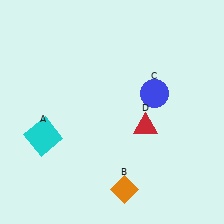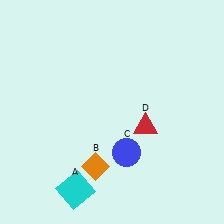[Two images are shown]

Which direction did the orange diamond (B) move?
The orange diamond (B) moved left.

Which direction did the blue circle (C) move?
The blue circle (C) moved down.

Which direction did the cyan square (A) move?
The cyan square (A) moved down.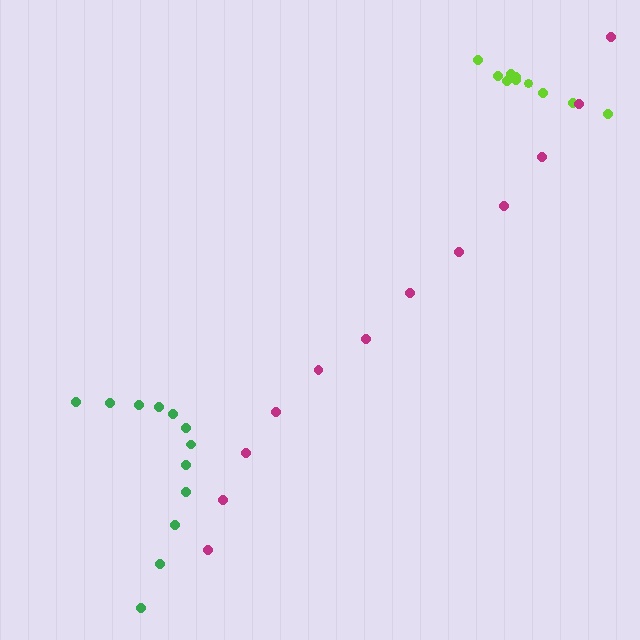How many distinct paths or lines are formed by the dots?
There are 3 distinct paths.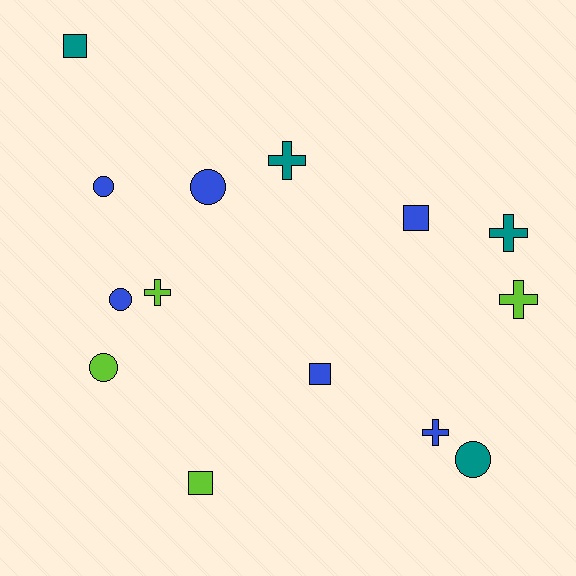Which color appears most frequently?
Blue, with 6 objects.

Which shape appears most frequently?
Cross, with 5 objects.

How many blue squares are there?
There are 2 blue squares.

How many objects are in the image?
There are 14 objects.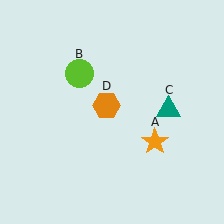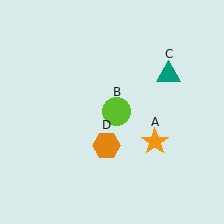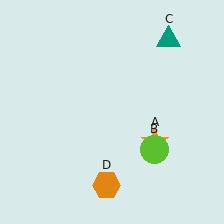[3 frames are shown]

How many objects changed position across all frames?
3 objects changed position: lime circle (object B), teal triangle (object C), orange hexagon (object D).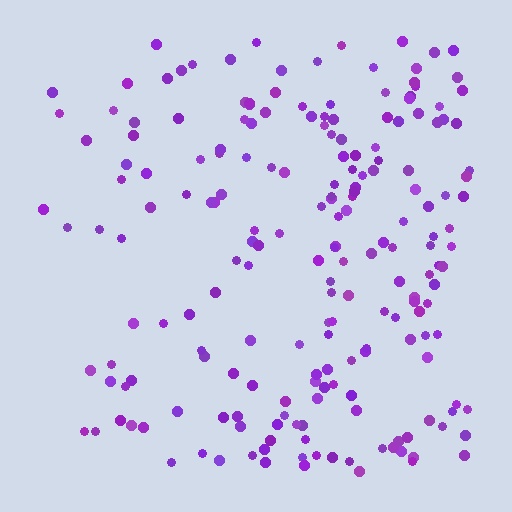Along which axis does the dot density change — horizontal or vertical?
Horizontal.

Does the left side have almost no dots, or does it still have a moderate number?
Still a moderate number, just noticeably fewer than the right.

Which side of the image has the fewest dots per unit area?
The left.